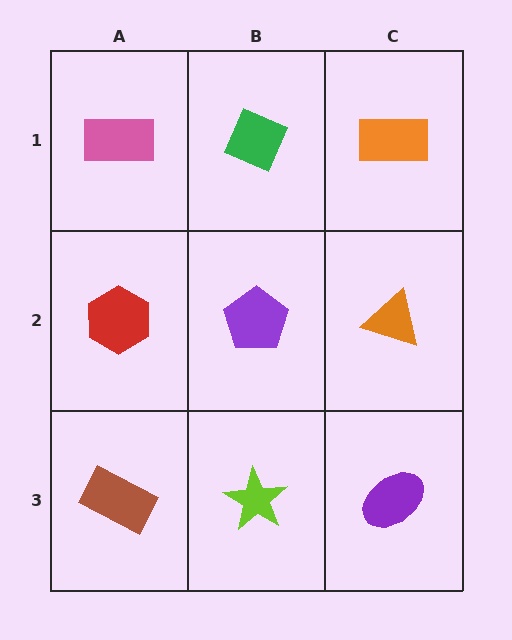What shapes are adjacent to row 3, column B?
A purple pentagon (row 2, column B), a brown rectangle (row 3, column A), a purple ellipse (row 3, column C).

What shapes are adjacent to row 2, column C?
An orange rectangle (row 1, column C), a purple ellipse (row 3, column C), a purple pentagon (row 2, column B).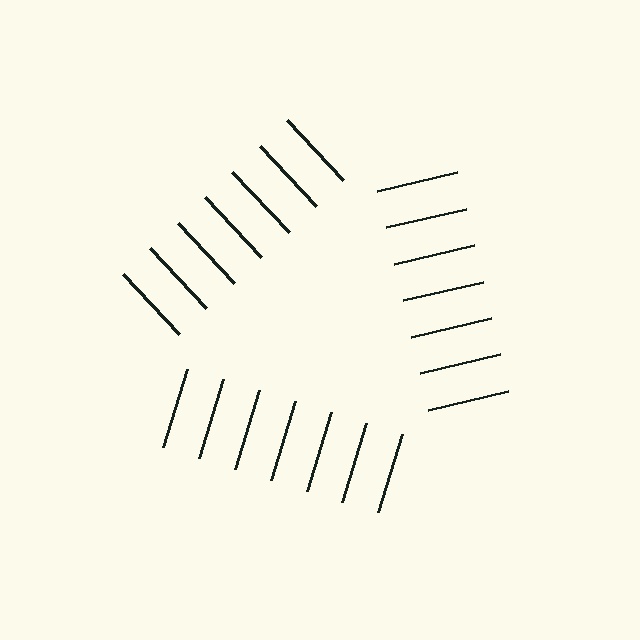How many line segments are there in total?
21 — 7 along each of the 3 edges.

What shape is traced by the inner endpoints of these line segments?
An illusory triangle — the line segments terminate on its edges but no continuous stroke is drawn.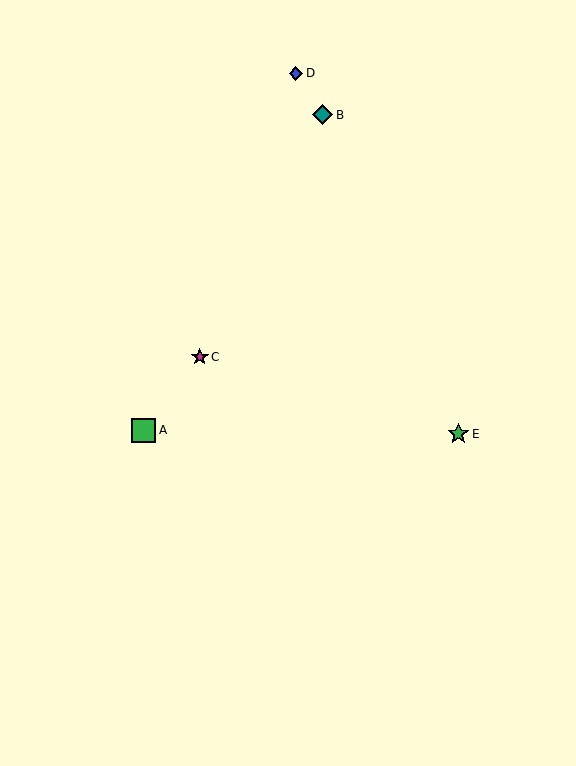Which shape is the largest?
The green square (labeled A) is the largest.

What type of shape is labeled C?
Shape C is a magenta star.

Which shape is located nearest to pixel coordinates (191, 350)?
The magenta star (labeled C) at (200, 357) is nearest to that location.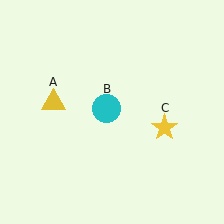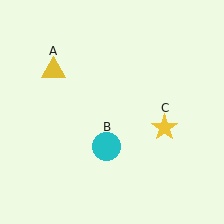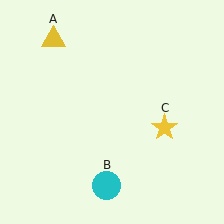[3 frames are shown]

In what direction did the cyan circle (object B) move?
The cyan circle (object B) moved down.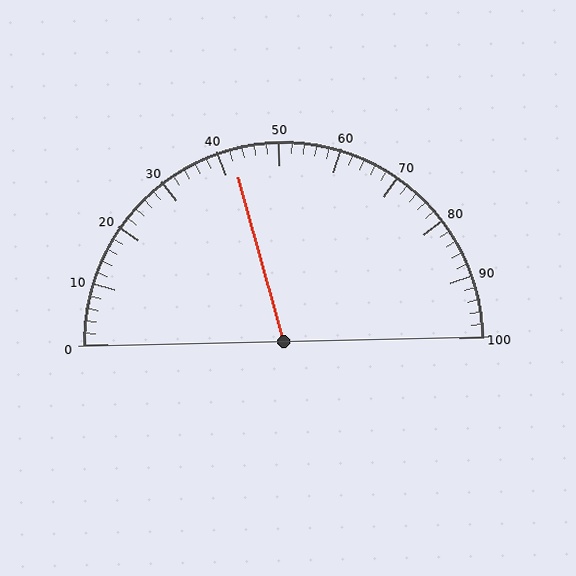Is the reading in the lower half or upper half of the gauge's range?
The reading is in the lower half of the range (0 to 100).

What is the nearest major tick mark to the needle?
The nearest major tick mark is 40.